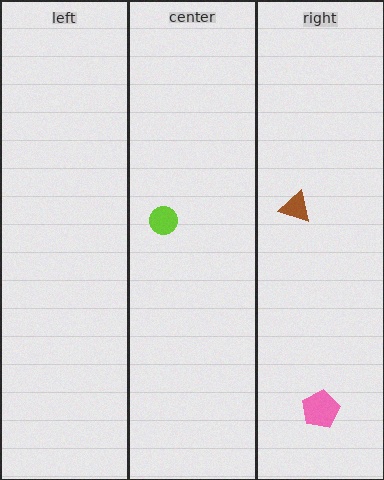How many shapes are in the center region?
1.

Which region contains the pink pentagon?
The right region.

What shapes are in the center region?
The lime circle.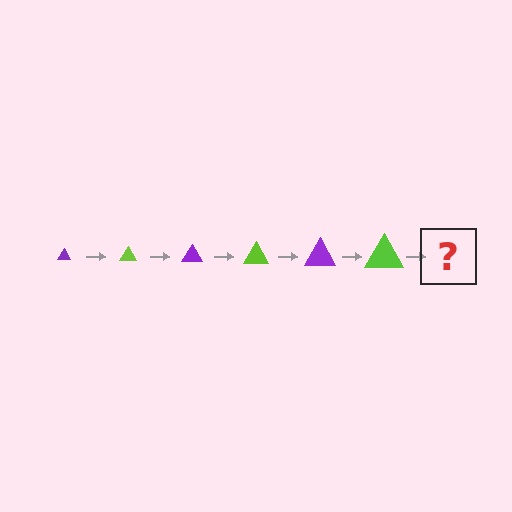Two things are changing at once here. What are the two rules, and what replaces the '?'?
The two rules are that the triangle grows larger each step and the color cycles through purple and lime. The '?' should be a purple triangle, larger than the previous one.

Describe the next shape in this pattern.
It should be a purple triangle, larger than the previous one.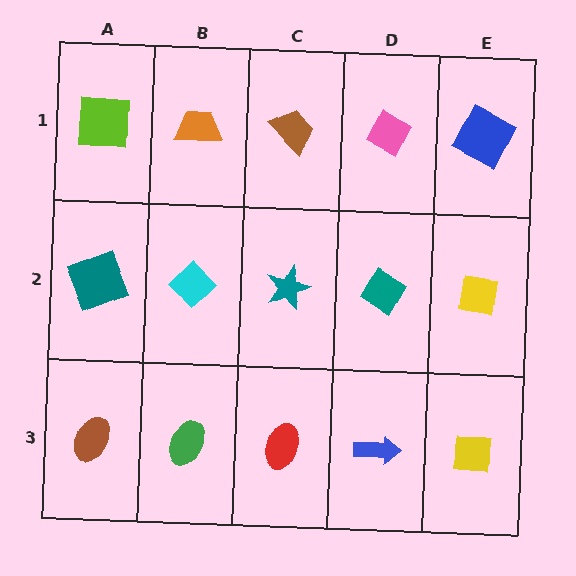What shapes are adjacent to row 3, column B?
A cyan diamond (row 2, column B), a brown ellipse (row 3, column A), a red ellipse (row 3, column C).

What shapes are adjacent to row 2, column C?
A brown trapezoid (row 1, column C), a red ellipse (row 3, column C), a cyan diamond (row 2, column B), a teal diamond (row 2, column D).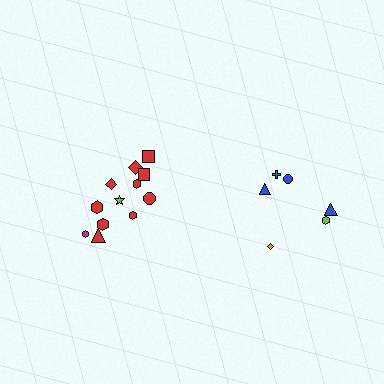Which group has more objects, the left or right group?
The left group.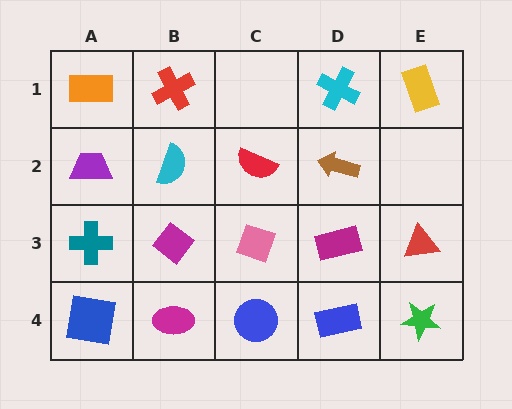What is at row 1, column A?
An orange rectangle.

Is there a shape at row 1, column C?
No, that cell is empty.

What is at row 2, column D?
A brown arrow.